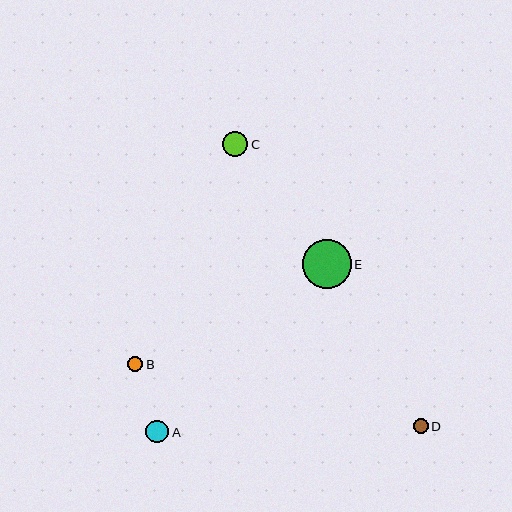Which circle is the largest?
Circle E is the largest with a size of approximately 49 pixels.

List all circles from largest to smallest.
From largest to smallest: E, C, A, B, D.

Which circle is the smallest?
Circle D is the smallest with a size of approximately 15 pixels.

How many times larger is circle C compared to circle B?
Circle C is approximately 1.6 times the size of circle B.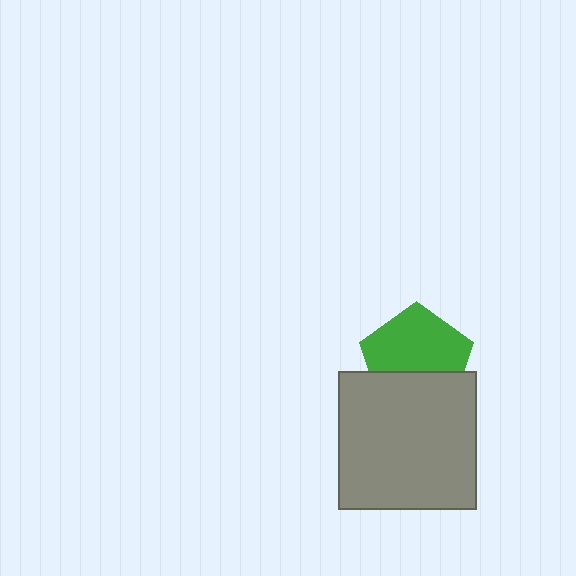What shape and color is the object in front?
The object in front is a gray square.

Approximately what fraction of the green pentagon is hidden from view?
Roughly 37% of the green pentagon is hidden behind the gray square.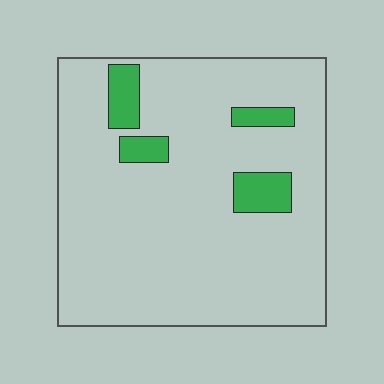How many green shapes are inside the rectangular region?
4.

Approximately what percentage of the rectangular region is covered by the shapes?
Approximately 10%.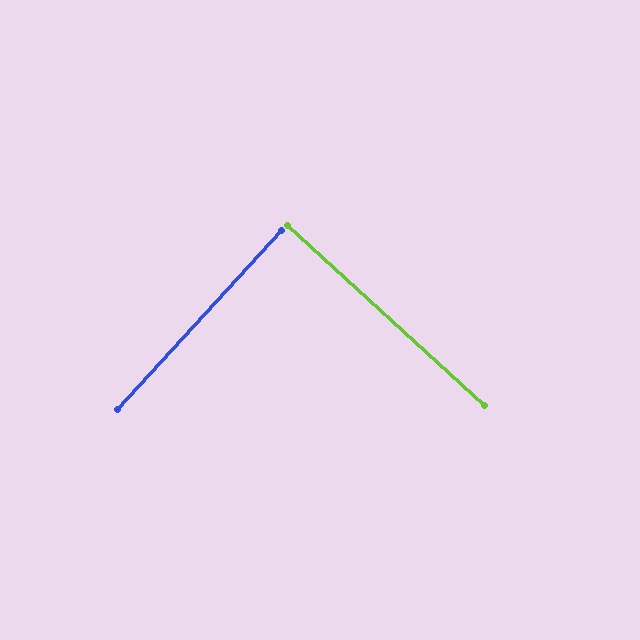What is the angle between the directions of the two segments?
Approximately 90 degrees.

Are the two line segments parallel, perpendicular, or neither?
Perpendicular — they meet at approximately 90°.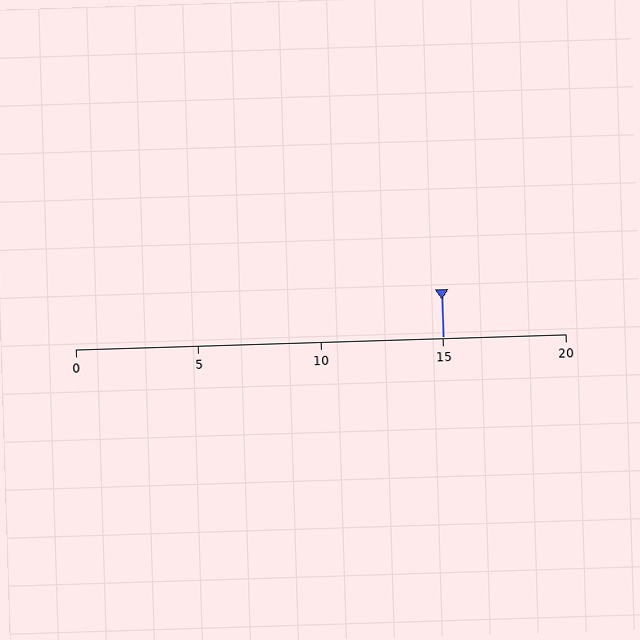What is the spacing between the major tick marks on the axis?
The major ticks are spaced 5 apart.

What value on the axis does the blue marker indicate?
The marker indicates approximately 15.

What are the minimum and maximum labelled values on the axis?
The axis runs from 0 to 20.